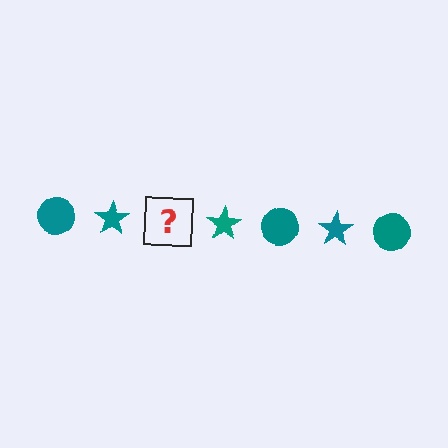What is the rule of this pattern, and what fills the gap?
The rule is that the pattern cycles through circle, star shapes in teal. The gap should be filled with a teal circle.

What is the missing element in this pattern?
The missing element is a teal circle.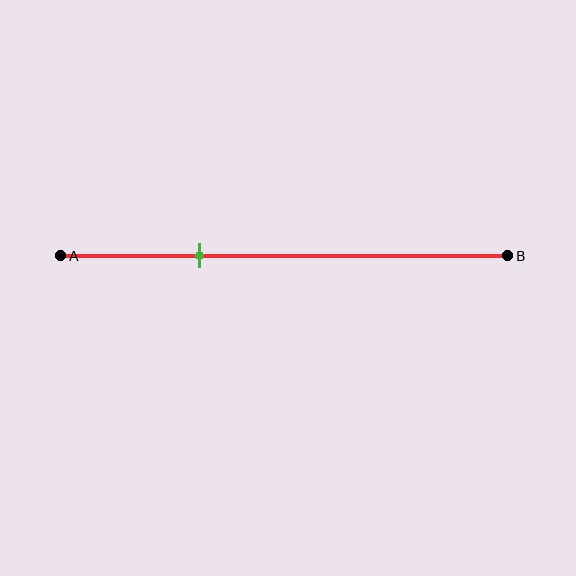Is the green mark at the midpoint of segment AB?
No, the mark is at about 30% from A, not at the 50% midpoint.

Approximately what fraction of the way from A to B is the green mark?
The green mark is approximately 30% of the way from A to B.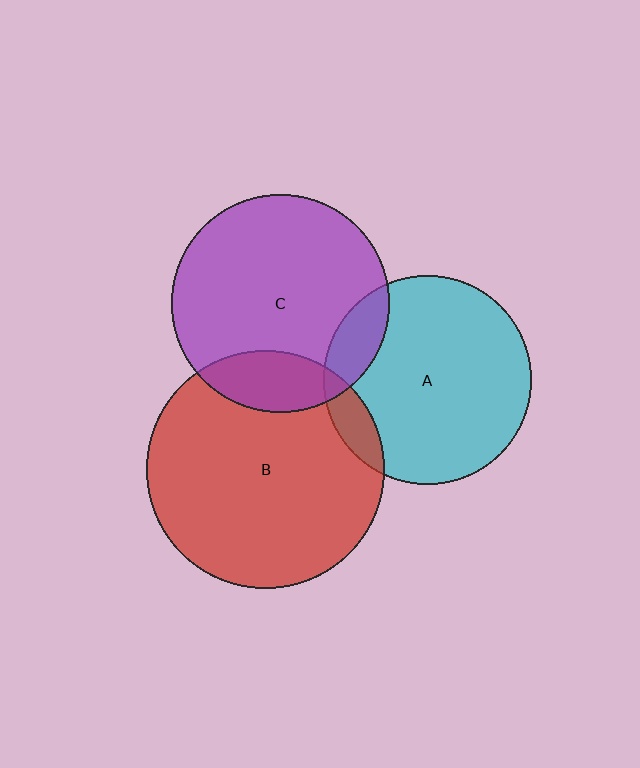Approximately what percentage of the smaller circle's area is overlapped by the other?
Approximately 20%.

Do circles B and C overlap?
Yes.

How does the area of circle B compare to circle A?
Approximately 1.3 times.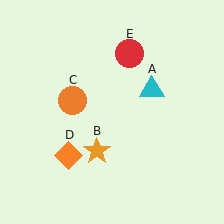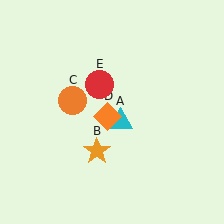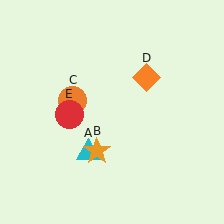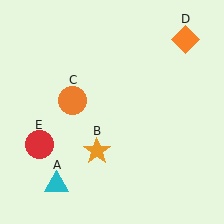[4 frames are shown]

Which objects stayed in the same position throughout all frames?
Orange star (object B) and orange circle (object C) remained stationary.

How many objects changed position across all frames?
3 objects changed position: cyan triangle (object A), orange diamond (object D), red circle (object E).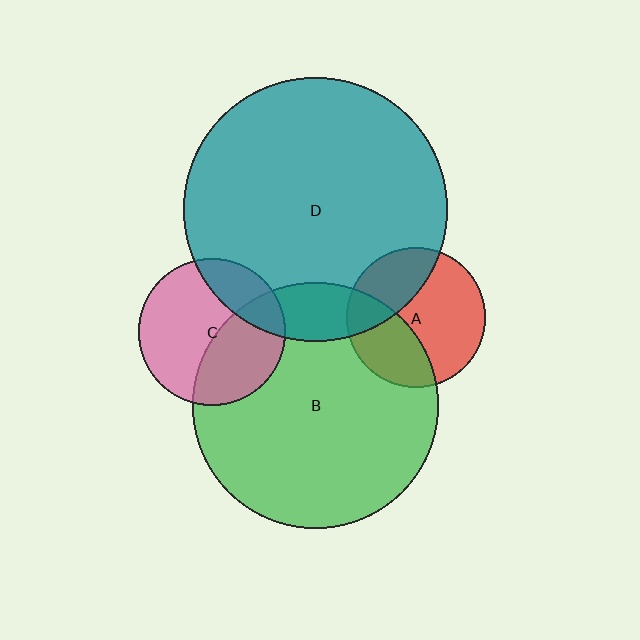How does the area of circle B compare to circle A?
Approximately 3.1 times.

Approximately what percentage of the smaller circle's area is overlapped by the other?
Approximately 15%.